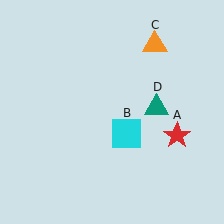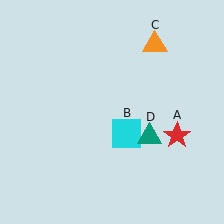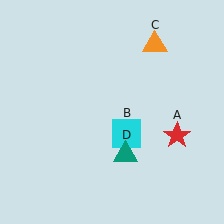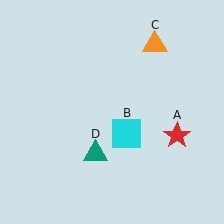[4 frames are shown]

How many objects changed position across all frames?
1 object changed position: teal triangle (object D).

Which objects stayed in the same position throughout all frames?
Red star (object A) and cyan square (object B) and orange triangle (object C) remained stationary.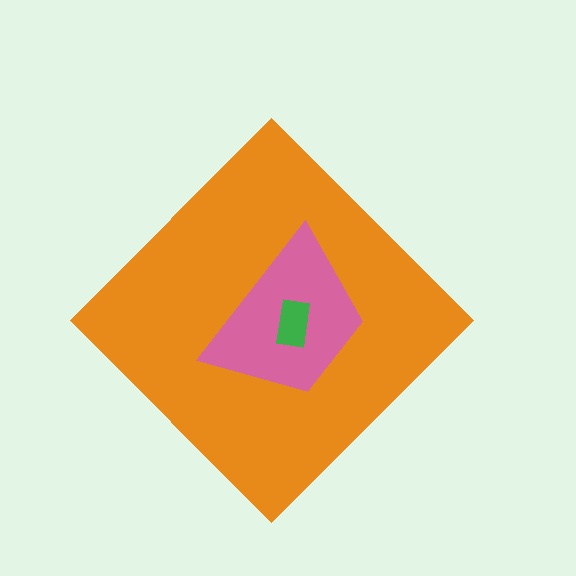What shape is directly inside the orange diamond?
The pink trapezoid.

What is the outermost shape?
The orange diamond.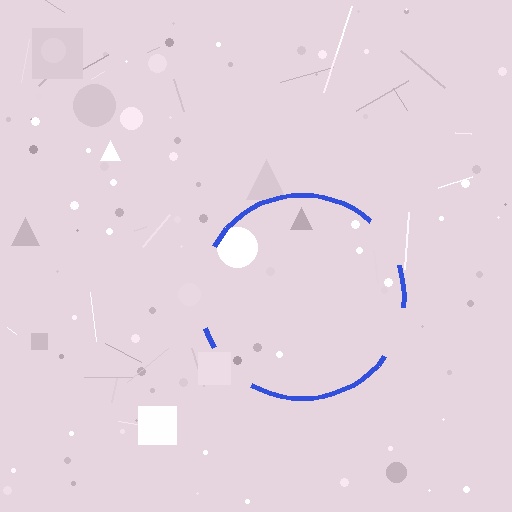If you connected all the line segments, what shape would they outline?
They would outline a circle.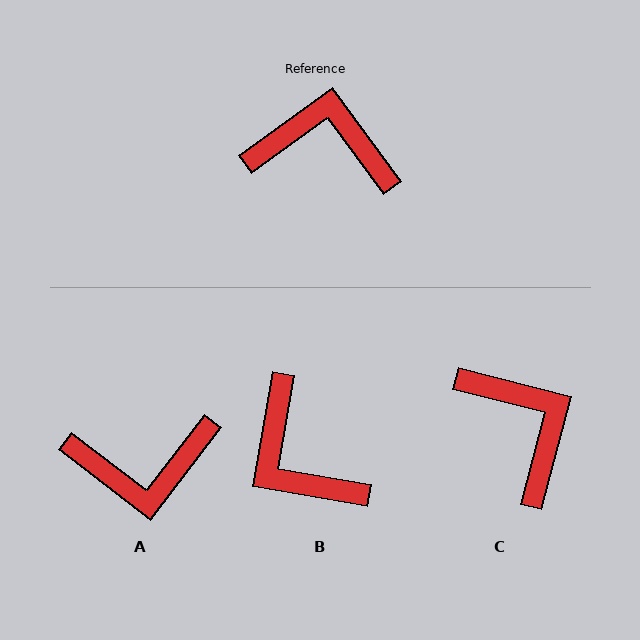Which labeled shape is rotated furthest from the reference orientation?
A, about 163 degrees away.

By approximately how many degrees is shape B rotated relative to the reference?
Approximately 134 degrees counter-clockwise.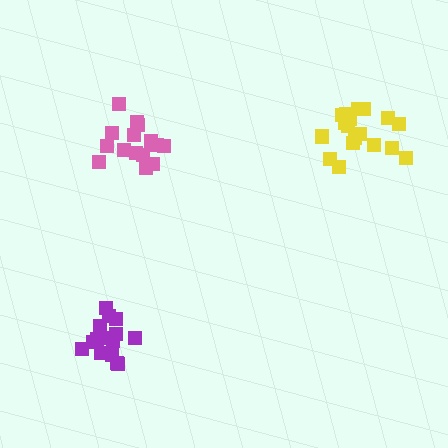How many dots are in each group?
Group 1: 18 dots, Group 2: 17 dots, Group 3: 15 dots (50 total).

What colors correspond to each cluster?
The clusters are colored: yellow, purple, pink.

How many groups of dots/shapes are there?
There are 3 groups.